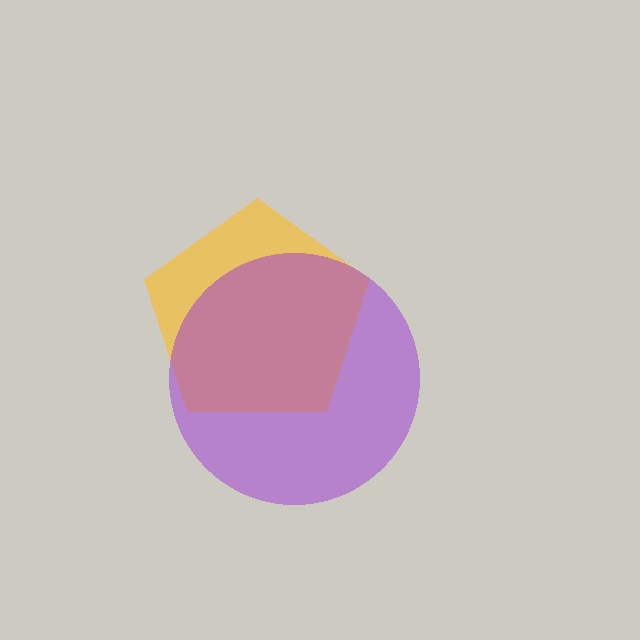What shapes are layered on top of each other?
The layered shapes are: a yellow pentagon, a purple circle.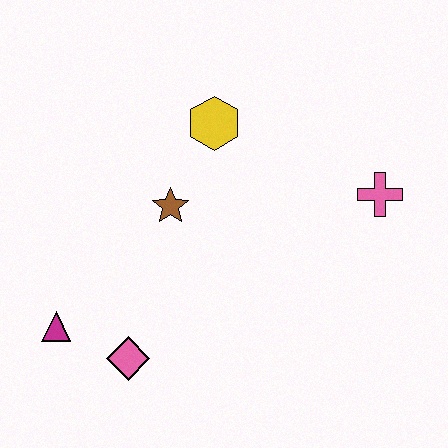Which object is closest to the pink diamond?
The magenta triangle is closest to the pink diamond.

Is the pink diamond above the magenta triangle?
No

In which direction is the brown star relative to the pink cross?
The brown star is to the left of the pink cross.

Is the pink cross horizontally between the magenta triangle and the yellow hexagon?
No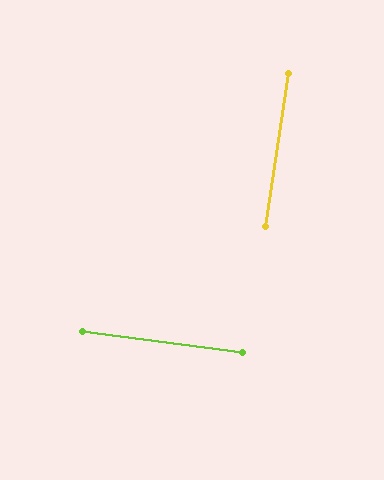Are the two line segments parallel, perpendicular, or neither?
Perpendicular — they meet at approximately 89°.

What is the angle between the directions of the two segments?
Approximately 89 degrees.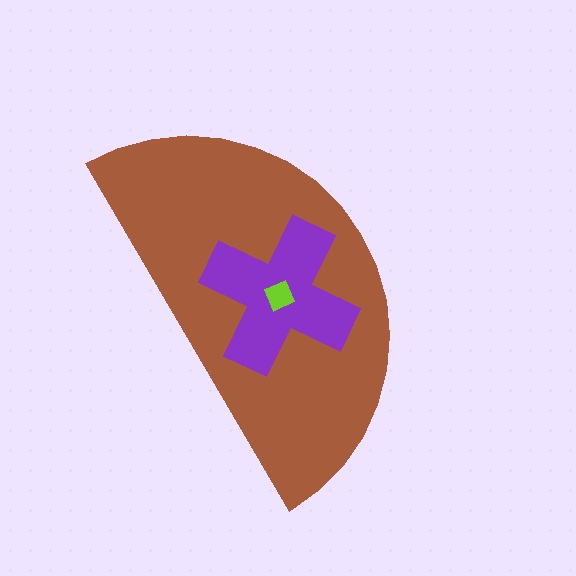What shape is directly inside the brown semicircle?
The purple cross.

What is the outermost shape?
The brown semicircle.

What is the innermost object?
The lime diamond.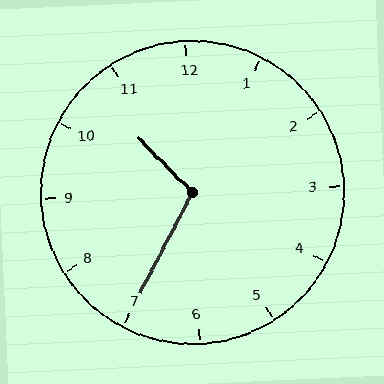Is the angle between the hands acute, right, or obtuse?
It is obtuse.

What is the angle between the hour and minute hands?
Approximately 108 degrees.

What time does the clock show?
10:35.